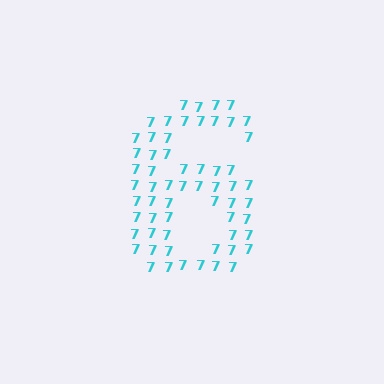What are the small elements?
The small elements are digit 7's.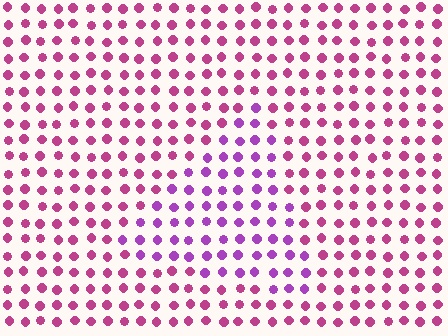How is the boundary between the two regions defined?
The boundary is defined purely by a slight shift in hue (about 34 degrees). Spacing, size, and orientation are identical on both sides.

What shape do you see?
I see a triangle.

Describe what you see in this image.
The image is filled with small magenta elements in a uniform arrangement. A triangle-shaped region is visible where the elements are tinted to a slightly different hue, forming a subtle color boundary.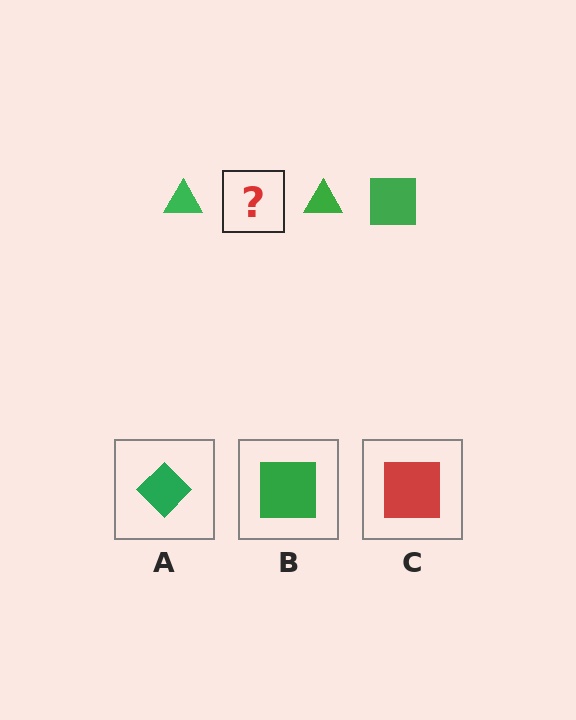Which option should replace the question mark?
Option B.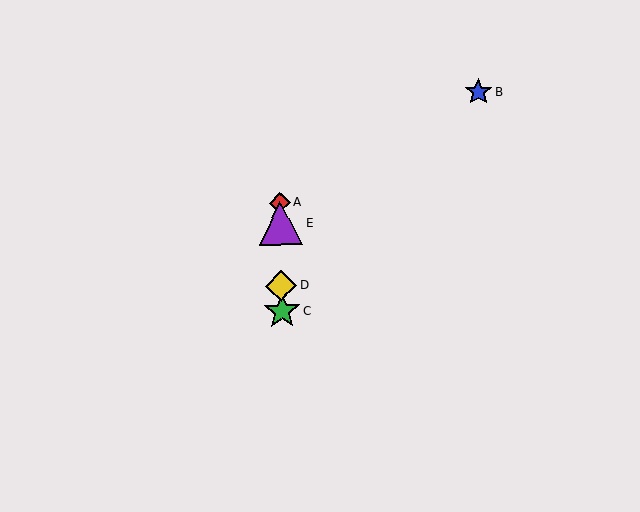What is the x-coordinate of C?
Object C is at x≈282.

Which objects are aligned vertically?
Objects A, C, D, E are aligned vertically.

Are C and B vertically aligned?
No, C is at x≈282 and B is at x≈478.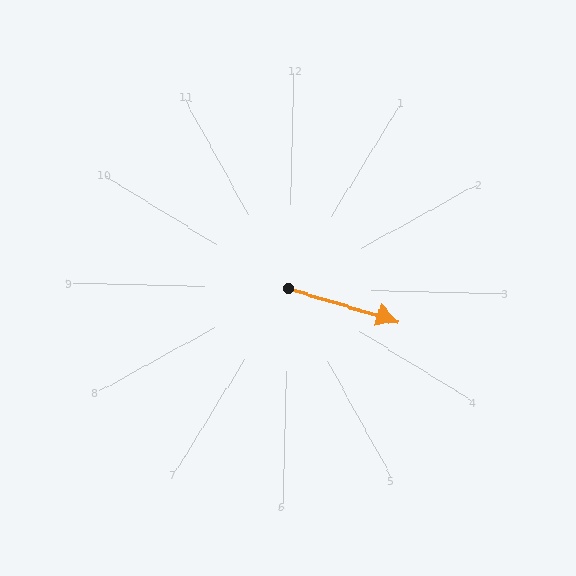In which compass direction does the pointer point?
East.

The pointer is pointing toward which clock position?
Roughly 4 o'clock.